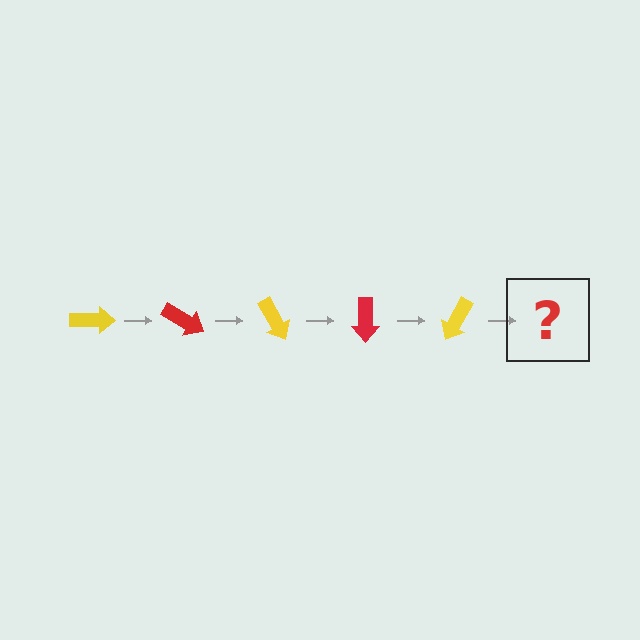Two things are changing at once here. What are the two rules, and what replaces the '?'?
The two rules are that it rotates 30 degrees each step and the color cycles through yellow and red. The '?' should be a red arrow, rotated 150 degrees from the start.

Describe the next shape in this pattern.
It should be a red arrow, rotated 150 degrees from the start.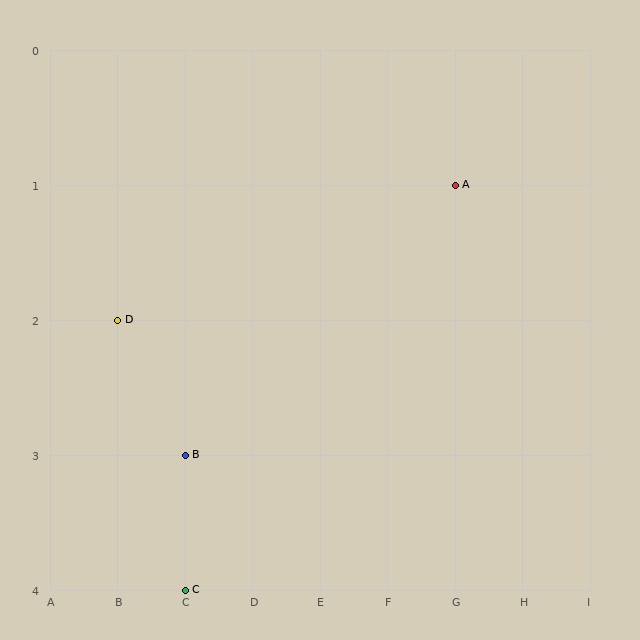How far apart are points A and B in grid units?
Points A and B are 4 columns and 2 rows apart (about 4.5 grid units diagonally).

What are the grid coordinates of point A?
Point A is at grid coordinates (G, 1).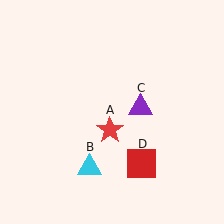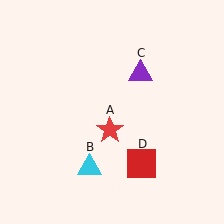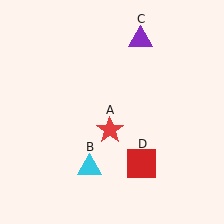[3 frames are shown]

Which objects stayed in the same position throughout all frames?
Red star (object A) and cyan triangle (object B) and red square (object D) remained stationary.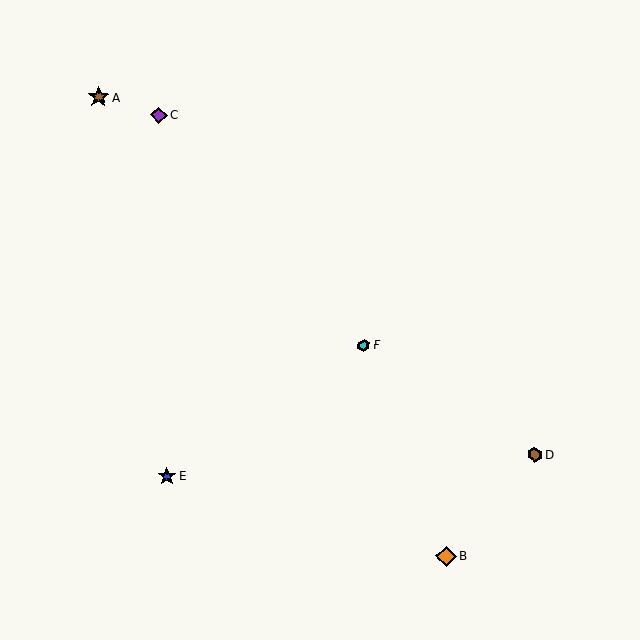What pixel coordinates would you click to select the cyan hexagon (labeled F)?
Click at (364, 345) to select the cyan hexagon F.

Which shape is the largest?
The brown star (labeled A) is the largest.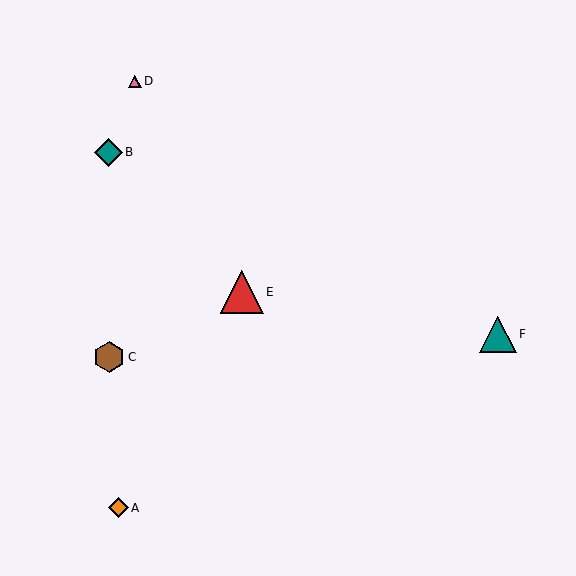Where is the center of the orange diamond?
The center of the orange diamond is at (118, 507).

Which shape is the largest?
The red triangle (labeled E) is the largest.